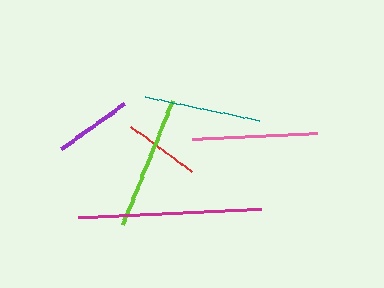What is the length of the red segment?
The red segment is approximately 76 pixels long.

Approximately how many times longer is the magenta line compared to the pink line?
The magenta line is approximately 1.5 times the length of the pink line.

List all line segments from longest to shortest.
From longest to shortest: magenta, lime, pink, teal, purple, red.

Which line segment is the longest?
The magenta line is the longest at approximately 183 pixels.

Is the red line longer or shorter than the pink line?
The pink line is longer than the red line.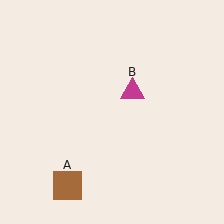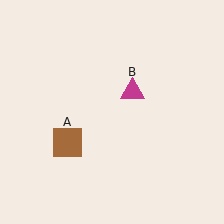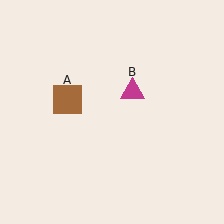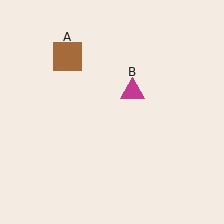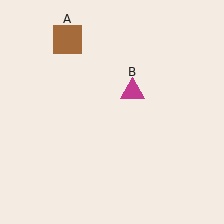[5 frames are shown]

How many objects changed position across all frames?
1 object changed position: brown square (object A).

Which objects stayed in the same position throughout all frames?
Magenta triangle (object B) remained stationary.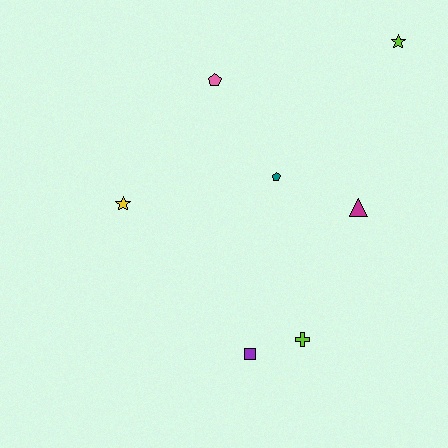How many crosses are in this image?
There is 1 cross.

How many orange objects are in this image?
There are no orange objects.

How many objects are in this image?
There are 7 objects.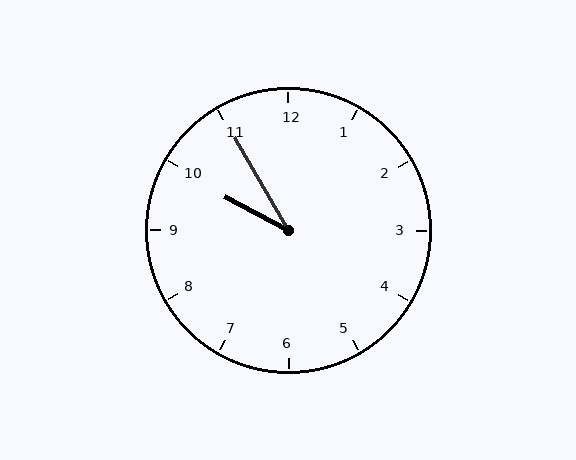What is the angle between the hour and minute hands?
Approximately 32 degrees.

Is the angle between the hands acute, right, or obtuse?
It is acute.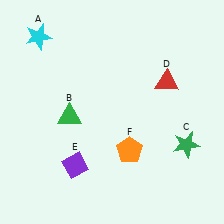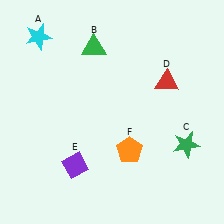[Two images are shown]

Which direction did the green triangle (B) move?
The green triangle (B) moved up.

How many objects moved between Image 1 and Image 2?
1 object moved between the two images.